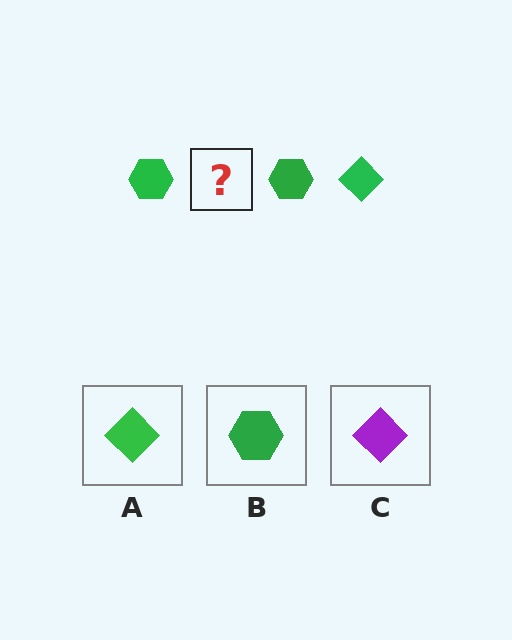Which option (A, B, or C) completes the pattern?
A.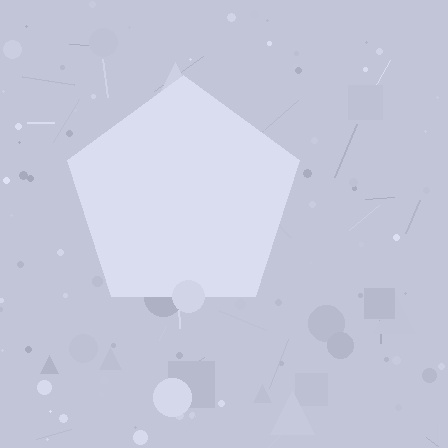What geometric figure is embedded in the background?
A pentagon is embedded in the background.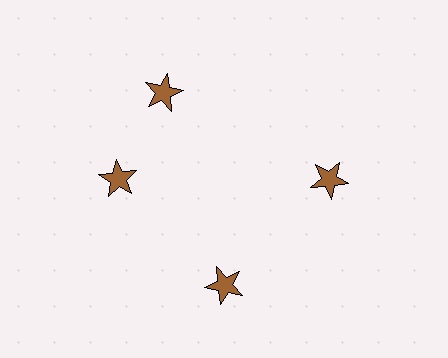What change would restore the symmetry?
The symmetry would be restored by rotating it back into even spacing with its neighbors so that all 4 stars sit at equal angles and equal distance from the center.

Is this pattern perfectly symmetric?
No. The 4 brown stars are arranged in a ring, but one element near the 12 o'clock position is rotated out of alignment along the ring, breaking the 4-fold rotational symmetry.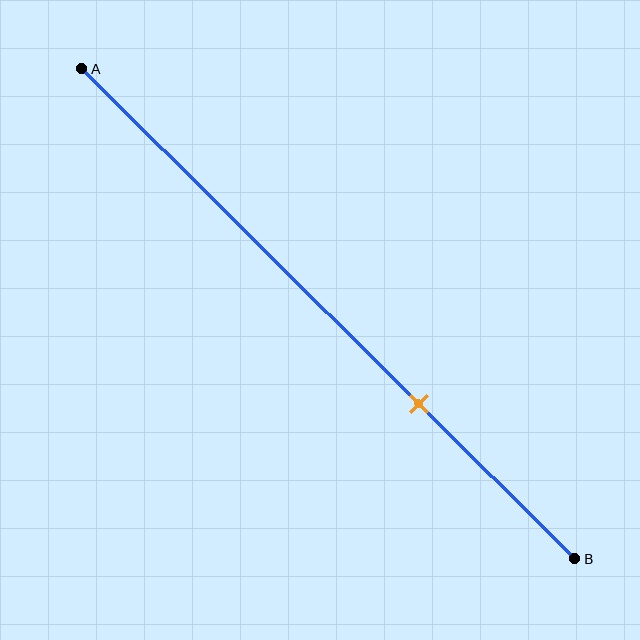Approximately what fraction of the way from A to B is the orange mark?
The orange mark is approximately 70% of the way from A to B.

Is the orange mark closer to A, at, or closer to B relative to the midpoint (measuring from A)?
The orange mark is closer to point B than the midpoint of segment AB.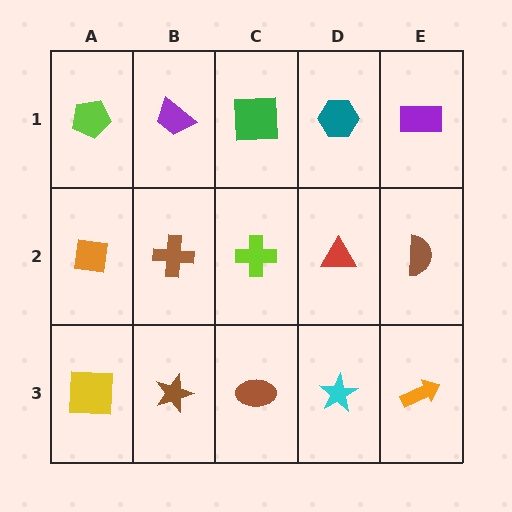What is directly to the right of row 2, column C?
A red triangle.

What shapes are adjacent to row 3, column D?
A red triangle (row 2, column D), a brown ellipse (row 3, column C), an orange arrow (row 3, column E).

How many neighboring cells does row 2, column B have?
4.